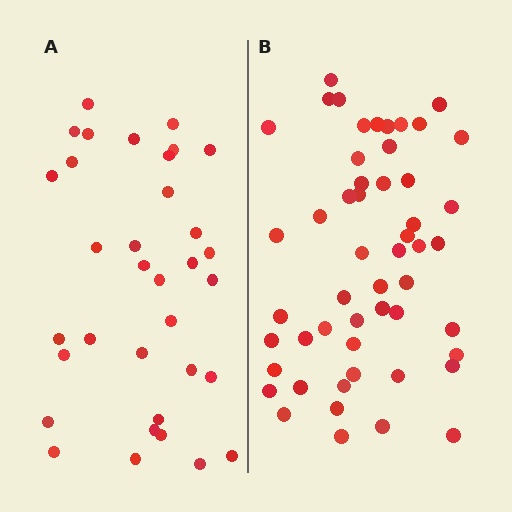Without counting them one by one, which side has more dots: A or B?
Region B (the right region) has more dots.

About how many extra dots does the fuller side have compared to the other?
Region B has approximately 20 more dots than region A.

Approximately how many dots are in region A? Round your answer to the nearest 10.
About 30 dots. (The exact count is 34, which rounds to 30.)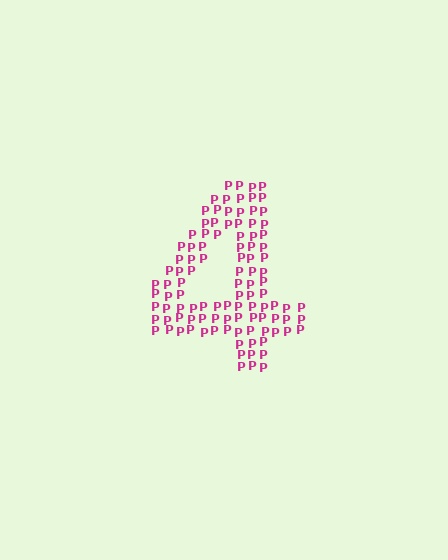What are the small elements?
The small elements are letter P's.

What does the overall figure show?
The overall figure shows the digit 4.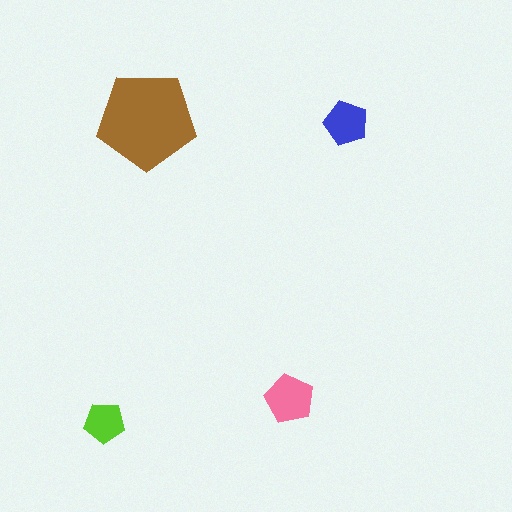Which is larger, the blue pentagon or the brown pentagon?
The brown one.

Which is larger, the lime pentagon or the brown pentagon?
The brown one.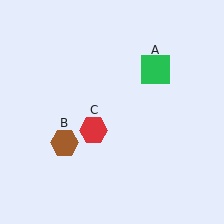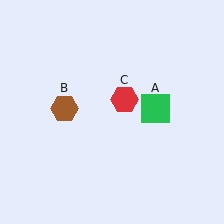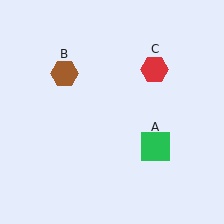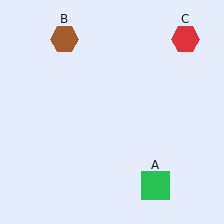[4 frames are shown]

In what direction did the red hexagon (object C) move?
The red hexagon (object C) moved up and to the right.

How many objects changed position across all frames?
3 objects changed position: green square (object A), brown hexagon (object B), red hexagon (object C).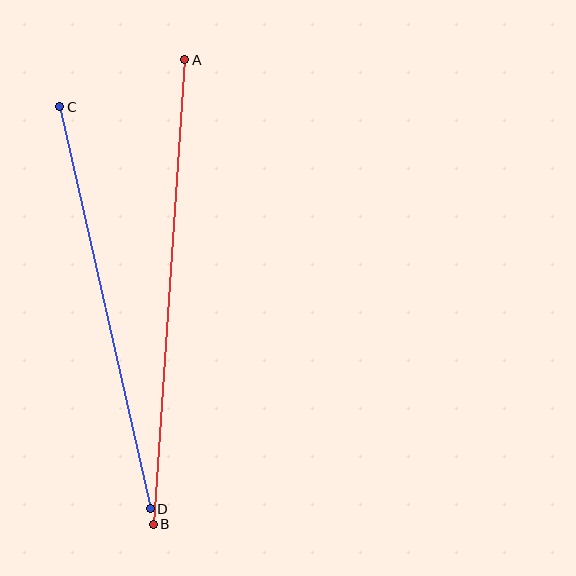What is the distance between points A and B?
The distance is approximately 466 pixels.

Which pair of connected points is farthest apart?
Points A and B are farthest apart.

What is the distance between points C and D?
The distance is approximately 412 pixels.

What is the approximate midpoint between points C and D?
The midpoint is at approximately (105, 308) pixels.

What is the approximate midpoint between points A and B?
The midpoint is at approximately (169, 292) pixels.